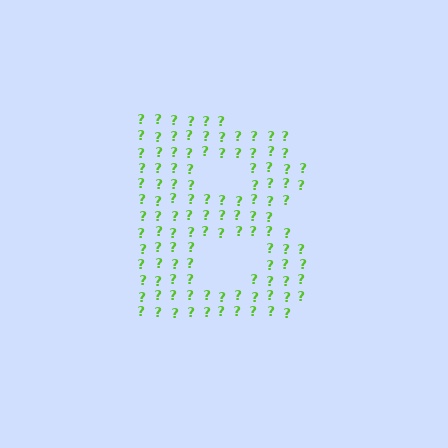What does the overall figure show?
The overall figure shows the letter B.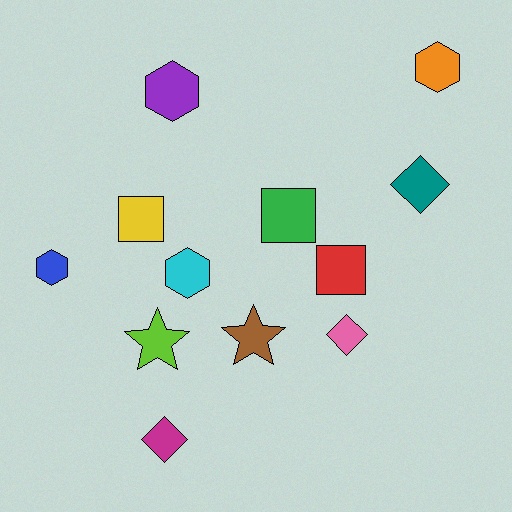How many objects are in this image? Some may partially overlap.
There are 12 objects.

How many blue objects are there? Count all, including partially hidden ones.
There is 1 blue object.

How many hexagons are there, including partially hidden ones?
There are 4 hexagons.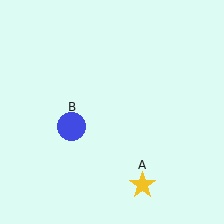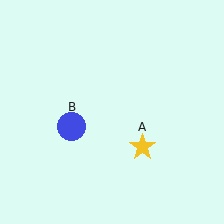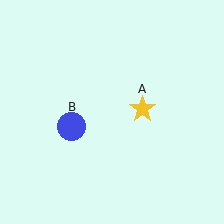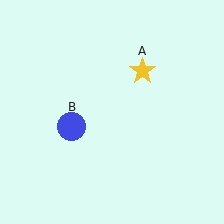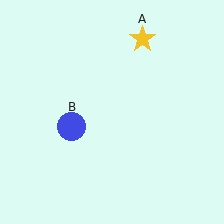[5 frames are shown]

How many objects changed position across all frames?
1 object changed position: yellow star (object A).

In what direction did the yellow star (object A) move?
The yellow star (object A) moved up.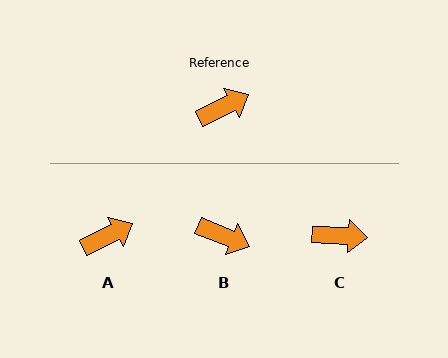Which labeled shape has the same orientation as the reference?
A.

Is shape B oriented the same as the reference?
No, it is off by about 48 degrees.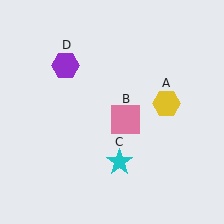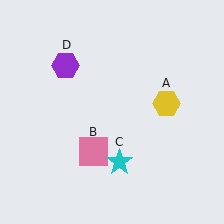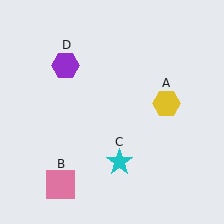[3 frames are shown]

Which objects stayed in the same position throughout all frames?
Yellow hexagon (object A) and cyan star (object C) and purple hexagon (object D) remained stationary.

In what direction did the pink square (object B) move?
The pink square (object B) moved down and to the left.